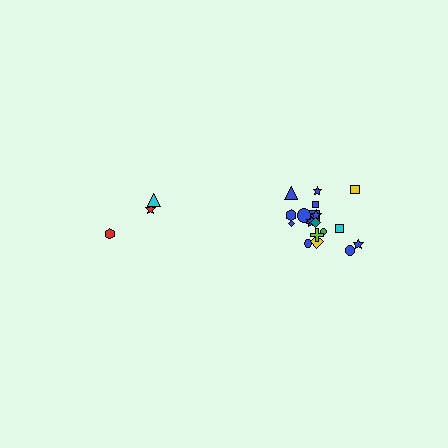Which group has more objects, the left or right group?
The right group.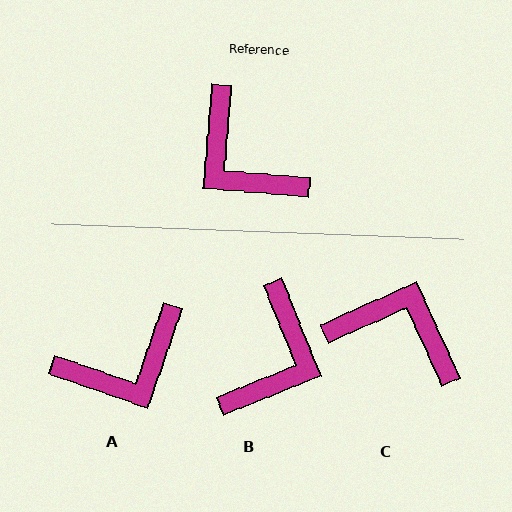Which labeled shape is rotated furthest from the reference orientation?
C, about 151 degrees away.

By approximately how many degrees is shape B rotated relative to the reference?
Approximately 117 degrees counter-clockwise.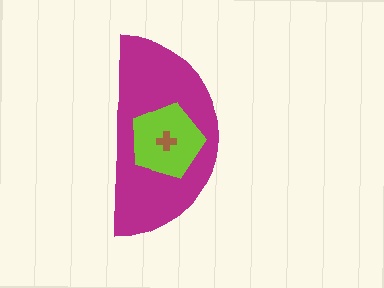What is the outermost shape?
The magenta semicircle.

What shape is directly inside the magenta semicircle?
The lime pentagon.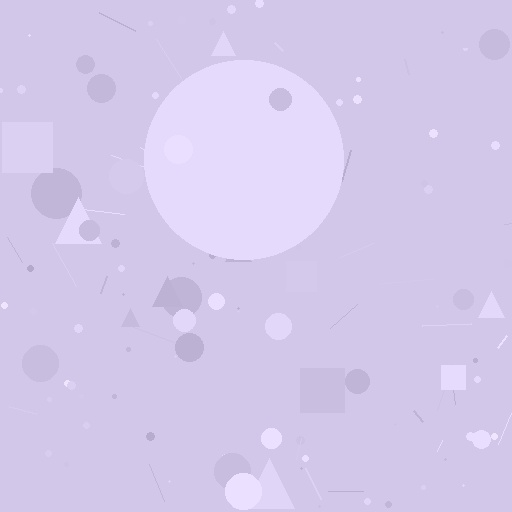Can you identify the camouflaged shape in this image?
The camouflaged shape is a circle.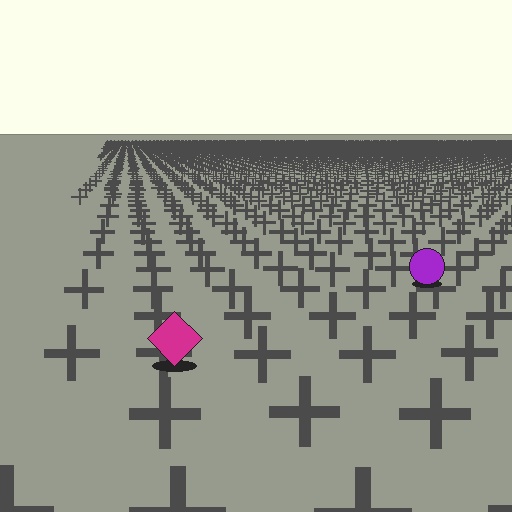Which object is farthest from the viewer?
The purple circle is farthest from the viewer. It appears smaller and the ground texture around it is denser.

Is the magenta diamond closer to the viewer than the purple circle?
Yes. The magenta diamond is closer — you can tell from the texture gradient: the ground texture is coarser near it.